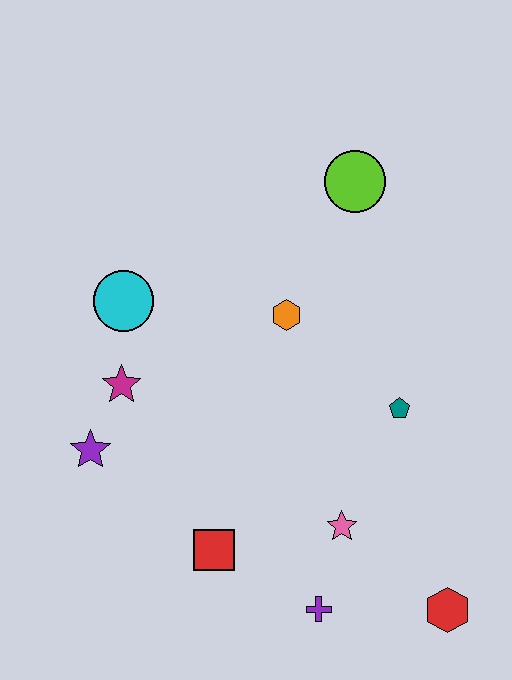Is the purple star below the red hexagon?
No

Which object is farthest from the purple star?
The red hexagon is farthest from the purple star.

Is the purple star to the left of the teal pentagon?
Yes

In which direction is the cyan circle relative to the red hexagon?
The cyan circle is to the left of the red hexagon.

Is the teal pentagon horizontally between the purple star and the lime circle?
No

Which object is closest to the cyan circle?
The magenta star is closest to the cyan circle.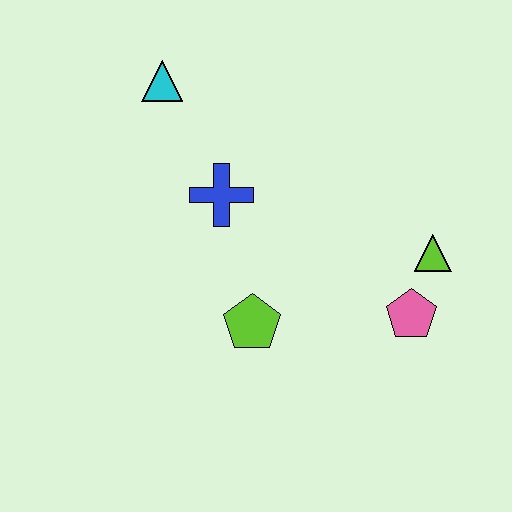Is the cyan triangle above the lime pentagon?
Yes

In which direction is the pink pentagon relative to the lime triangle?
The pink pentagon is below the lime triangle.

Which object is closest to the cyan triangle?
The blue cross is closest to the cyan triangle.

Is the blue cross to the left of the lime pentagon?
Yes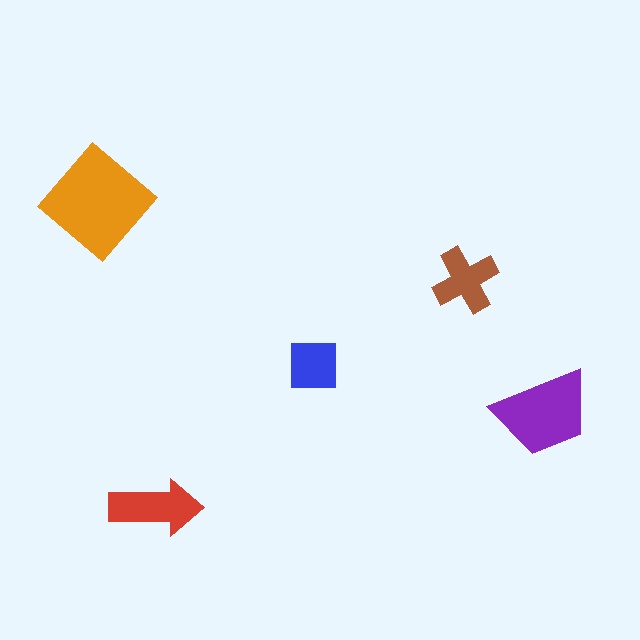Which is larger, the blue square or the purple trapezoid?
The purple trapezoid.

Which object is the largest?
The orange diamond.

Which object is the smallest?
The blue square.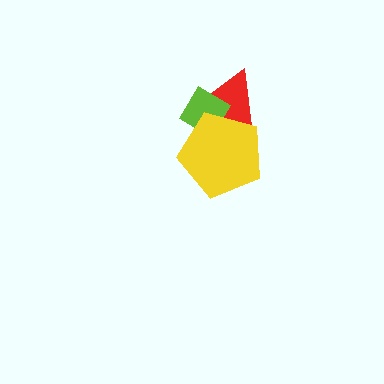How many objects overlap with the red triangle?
2 objects overlap with the red triangle.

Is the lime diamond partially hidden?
Yes, it is partially covered by another shape.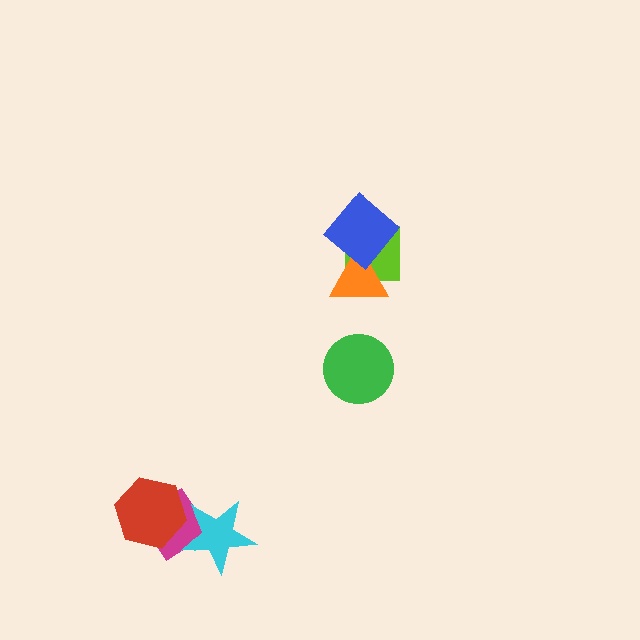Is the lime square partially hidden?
Yes, it is partially covered by another shape.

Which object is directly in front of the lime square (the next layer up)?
The orange triangle is directly in front of the lime square.